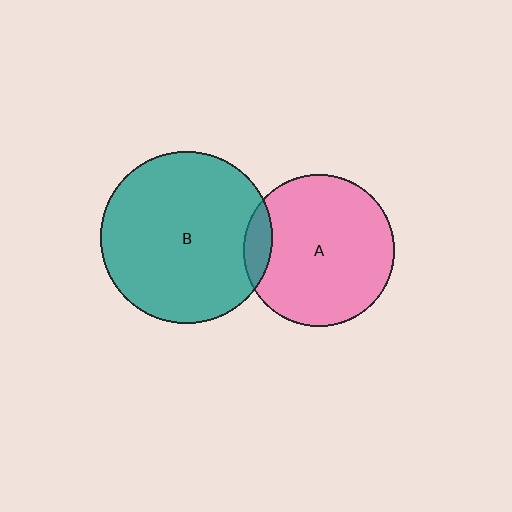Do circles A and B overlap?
Yes.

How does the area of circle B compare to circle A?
Approximately 1.3 times.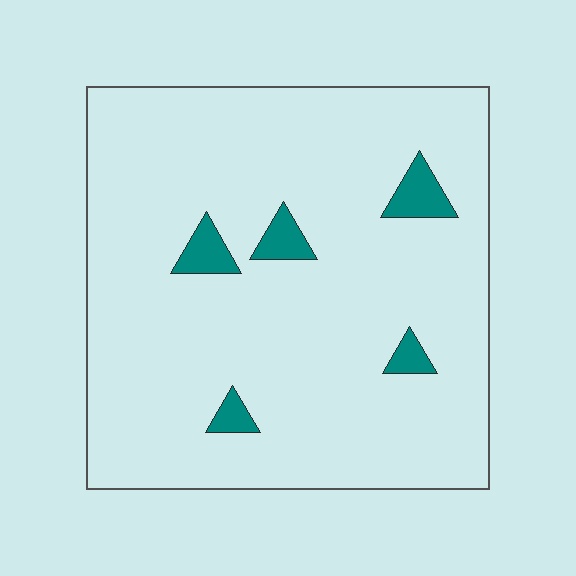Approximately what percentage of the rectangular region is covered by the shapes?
Approximately 5%.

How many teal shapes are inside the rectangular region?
5.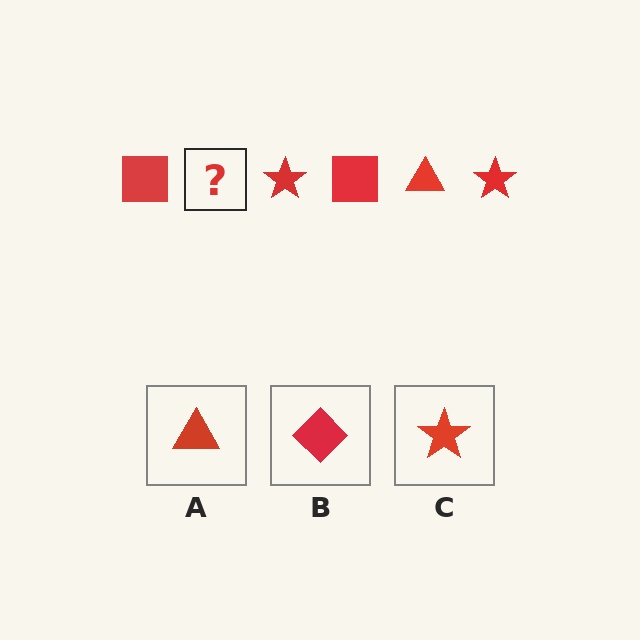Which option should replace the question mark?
Option A.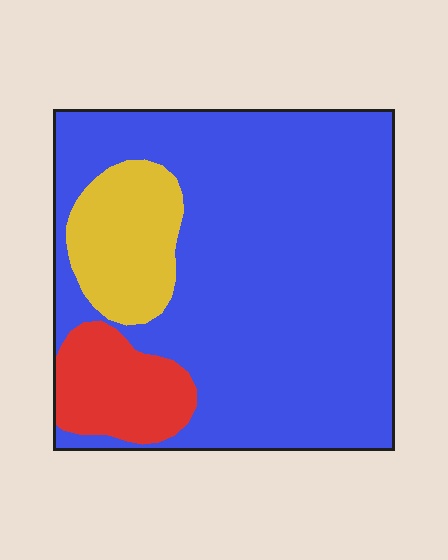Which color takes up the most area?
Blue, at roughly 75%.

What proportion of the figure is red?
Red takes up about one tenth (1/10) of the figure.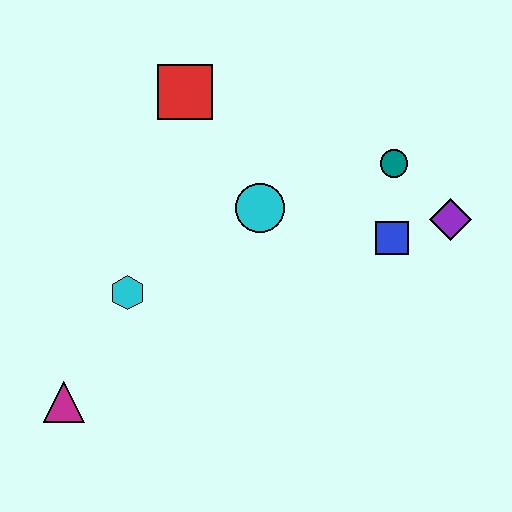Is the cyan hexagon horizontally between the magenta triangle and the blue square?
Yes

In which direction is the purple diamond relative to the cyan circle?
The purple diamond is to the right of the cyan circle.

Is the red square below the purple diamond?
No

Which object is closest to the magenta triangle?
The cyan hexagon is closest to the magenta triangle.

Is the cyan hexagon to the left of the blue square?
Yes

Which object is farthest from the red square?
The magenta triangle is farthest from the red square.